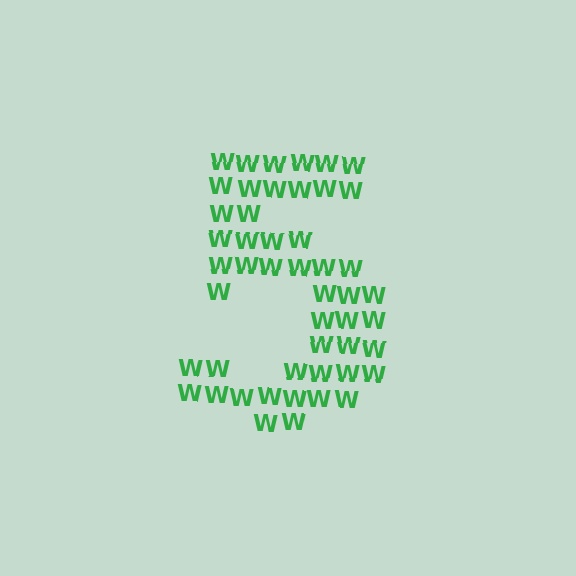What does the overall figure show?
The overall figure shows the digit 5.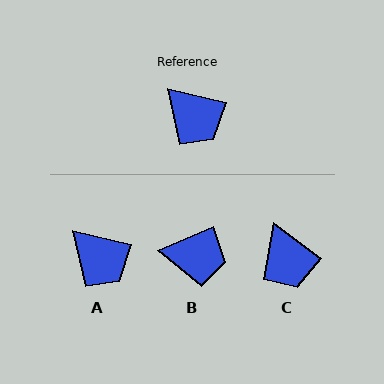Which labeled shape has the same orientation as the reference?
A.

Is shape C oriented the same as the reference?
No, it is off by about 22 degrees.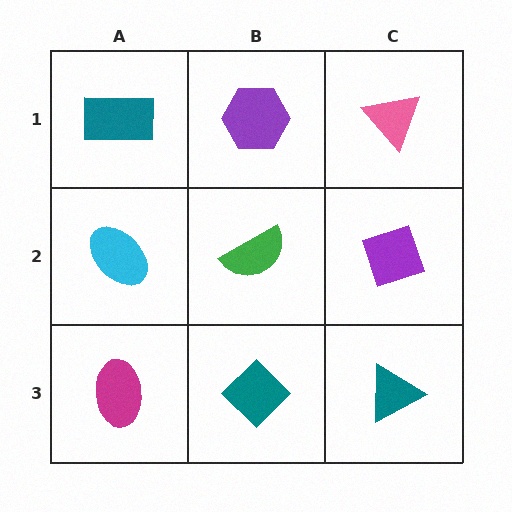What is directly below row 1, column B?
A green semicircle.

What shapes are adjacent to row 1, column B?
A green semicircle (row 2, column B), a teal rectangle (row 1, column A), a pink triangle (row 1, column C).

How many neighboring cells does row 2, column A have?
3.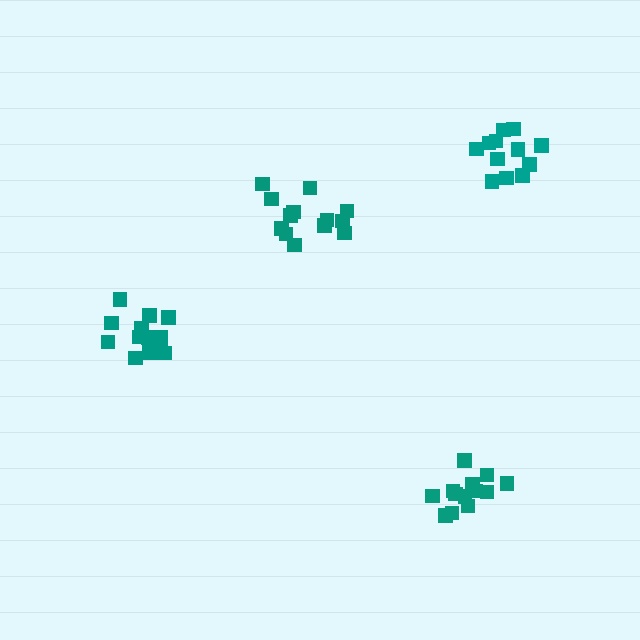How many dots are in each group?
Group 1: 13 dots, Group 2: 12 dots, Group 3: 15 dots, Group 4: 13 dots (53 total).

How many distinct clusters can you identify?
There are 4 distinct clusters.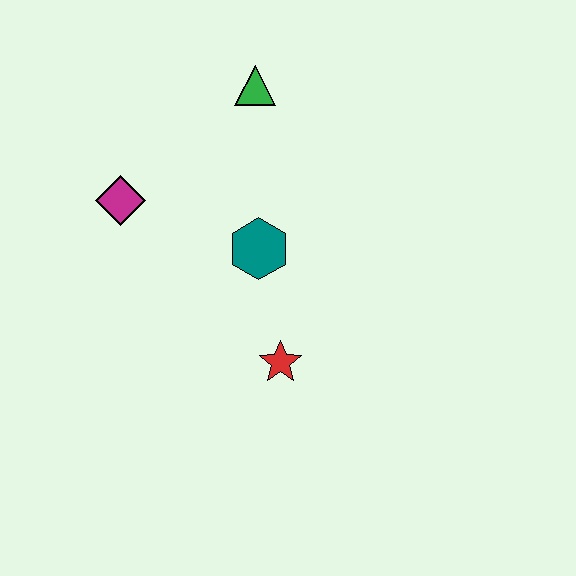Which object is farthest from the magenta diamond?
The red star is farthest from the magenta diamond.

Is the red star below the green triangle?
Yes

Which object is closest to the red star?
The teal hexagon is closest to the red star.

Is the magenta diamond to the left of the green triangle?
Yes